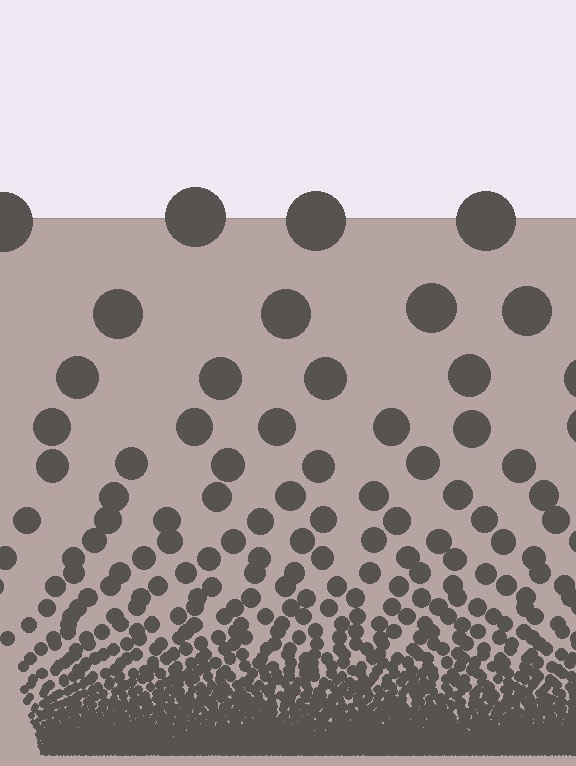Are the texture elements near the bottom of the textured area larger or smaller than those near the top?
Smaller. The gradient is inverted — elements near the bottom are smaller and denser.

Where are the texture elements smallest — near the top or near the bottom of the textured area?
Near the bottom.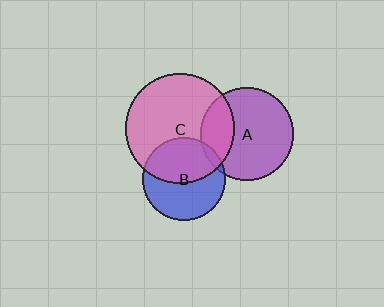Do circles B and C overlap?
Yes.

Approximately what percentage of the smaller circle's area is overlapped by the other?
Approximately 50%.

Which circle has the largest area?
Circle C (pink).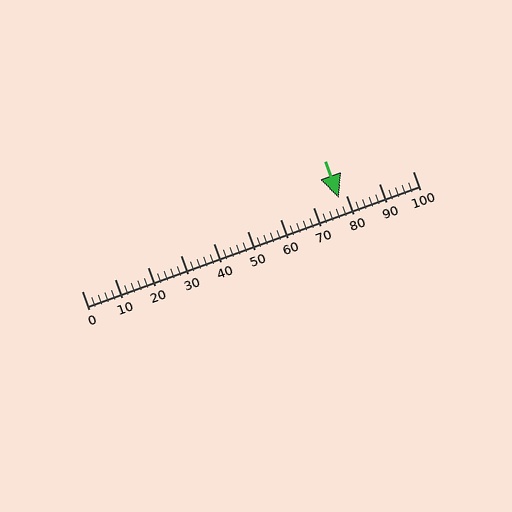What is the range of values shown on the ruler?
The ruler shows values from 0 to 100.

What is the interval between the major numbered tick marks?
The major tick marks are spaced 10 units apart.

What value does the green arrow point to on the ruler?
The green arrow points to approximately 78.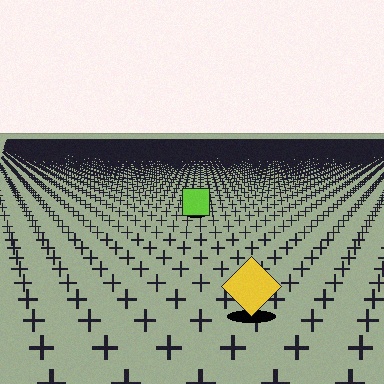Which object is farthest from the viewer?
The lime square is farthest from the viewer. It appears smaller and the ground texture around it is denser.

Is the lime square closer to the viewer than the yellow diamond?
No. The yellow diamond is closer — you can tell from the texture gradient: the ground texture is coarser near it.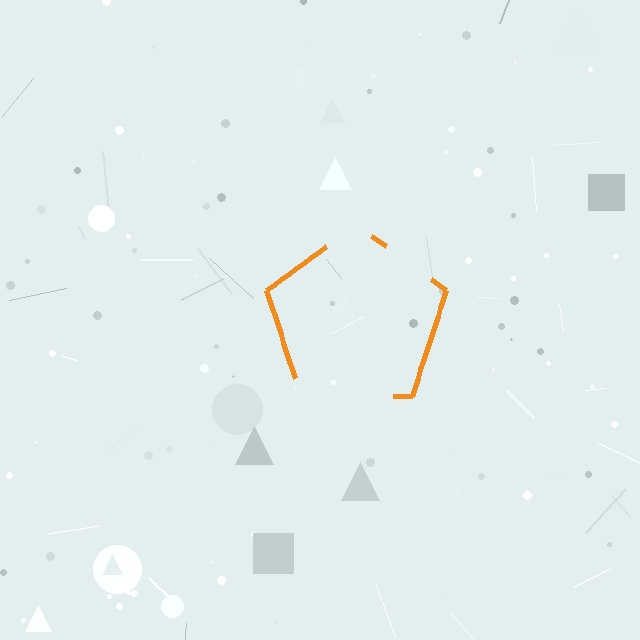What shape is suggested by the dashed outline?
The dashed outline suggests a pentagon.